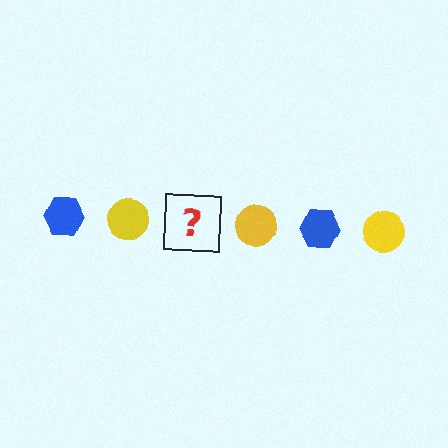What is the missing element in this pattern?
The missing element is a blue hexagon.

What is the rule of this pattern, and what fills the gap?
The rule is that the pattern alternates between blue hexagon and yellow circle. The gap should be filled with a blue hexagon.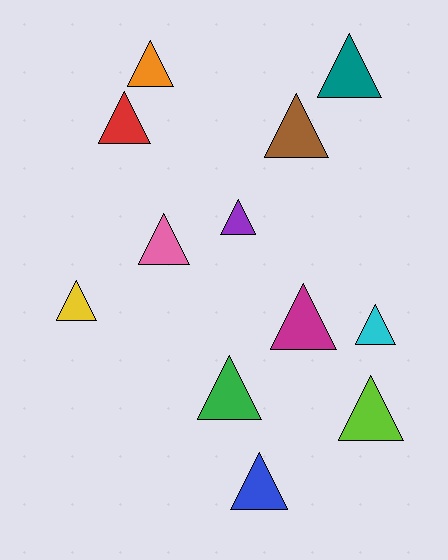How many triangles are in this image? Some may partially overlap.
There are 12 triangles.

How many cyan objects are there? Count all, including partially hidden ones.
There is 1 cyan object.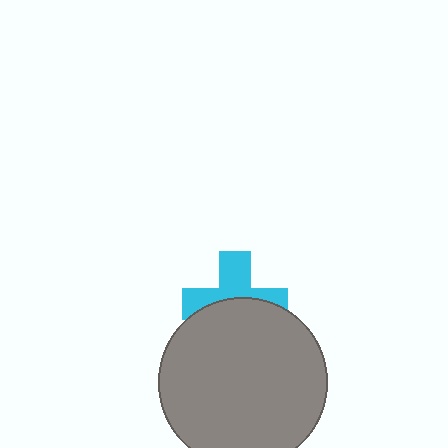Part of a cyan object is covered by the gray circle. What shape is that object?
It is a cross.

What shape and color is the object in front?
The object in front is a gray circle.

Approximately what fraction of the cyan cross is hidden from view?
Roughly 51% of the cyan cross is hidden behind the gray circle.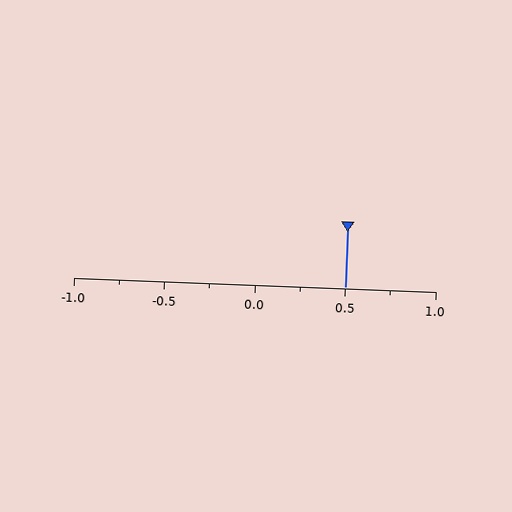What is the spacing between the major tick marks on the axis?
The major ticks are spaced 0.5 apart.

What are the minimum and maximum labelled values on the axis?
The axis runs from -1.0 to 1.0.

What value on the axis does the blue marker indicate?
The marker indicates approximately 0.5.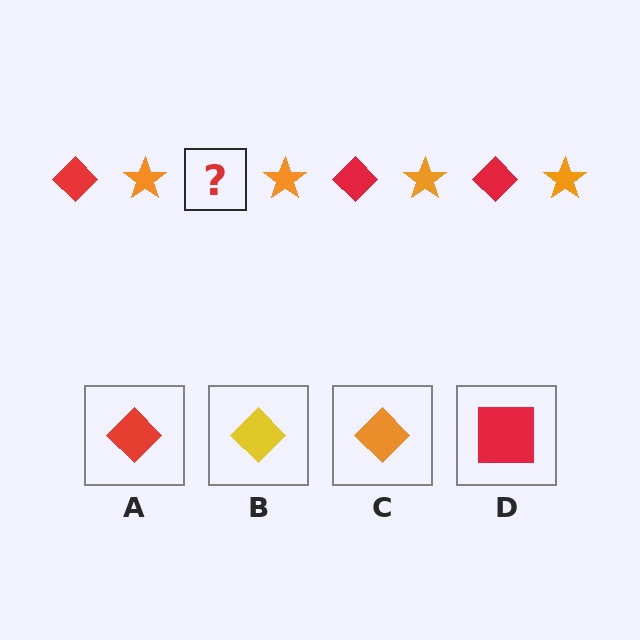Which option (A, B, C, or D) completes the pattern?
A.